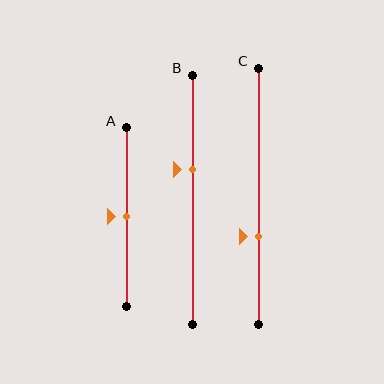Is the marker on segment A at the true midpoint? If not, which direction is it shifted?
Yes, the marker on segment A is at the true midpoint.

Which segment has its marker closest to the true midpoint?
Segment A has its marker closest to the true midpoint.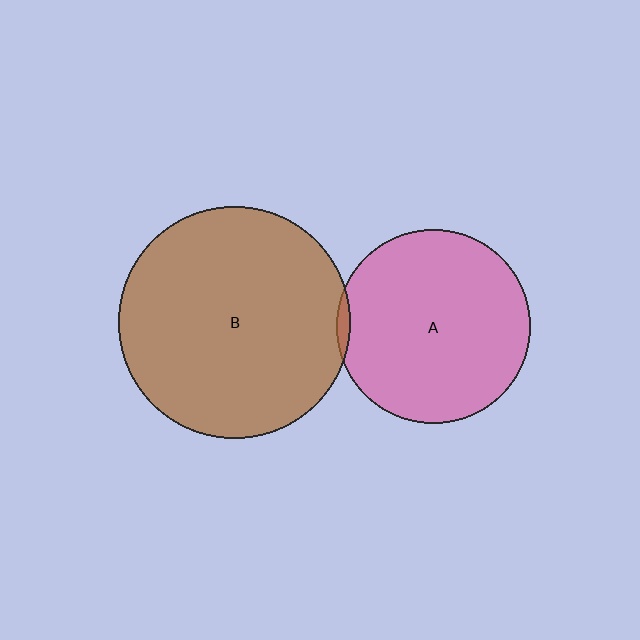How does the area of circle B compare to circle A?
Approximately 1.4 times.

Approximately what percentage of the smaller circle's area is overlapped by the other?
Approximately 5%.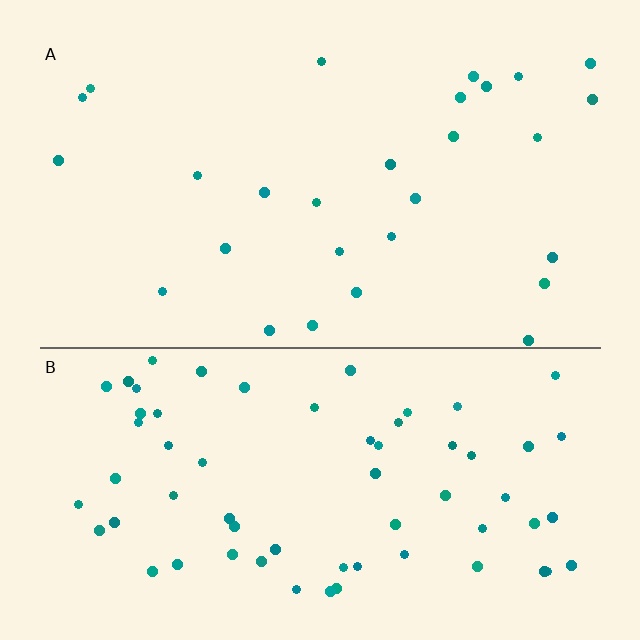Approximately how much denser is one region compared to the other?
Approximately 2.4× — region B over region A.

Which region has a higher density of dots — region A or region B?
B (the bottom).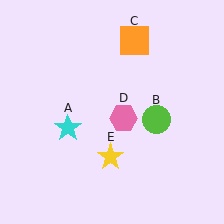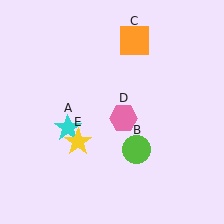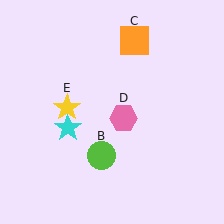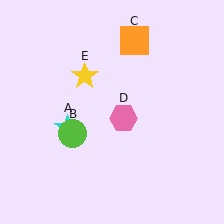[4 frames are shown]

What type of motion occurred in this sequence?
The lime circle (object B), yellow star (object E) rotated clockwise around the center of the scene.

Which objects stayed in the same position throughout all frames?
Cyan star (object A) and orange square (object C) and pink hexagon (object D) remained stationary.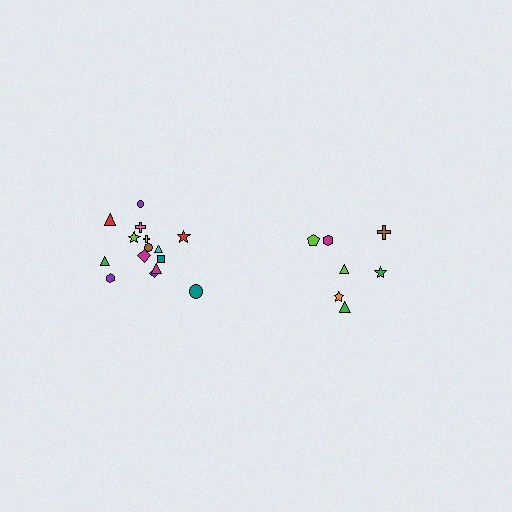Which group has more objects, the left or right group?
The left group.